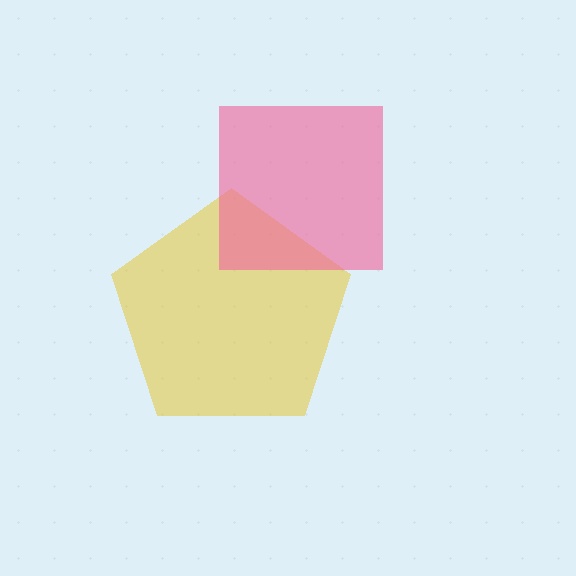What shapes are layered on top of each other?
The layered shapes are: a yellow pentagon, a pink square.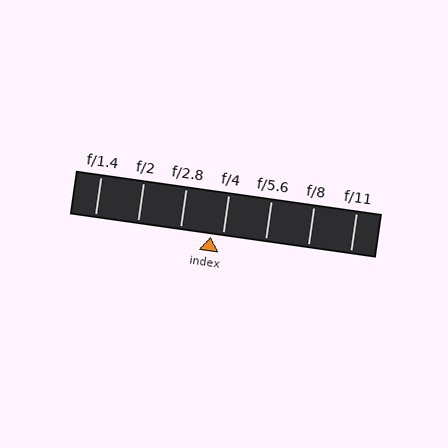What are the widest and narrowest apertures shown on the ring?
The widest aperture shown is f/1.4 and the narrowest is f/11.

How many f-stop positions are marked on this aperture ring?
There are 7 f-stop positions marked.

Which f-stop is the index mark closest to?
The index mark is closest to f/4.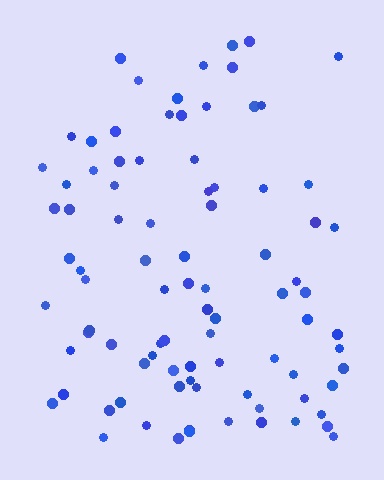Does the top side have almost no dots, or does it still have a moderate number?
Still a moderate number, just noticeably fewer than the bottom.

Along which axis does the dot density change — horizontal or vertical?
Vertical.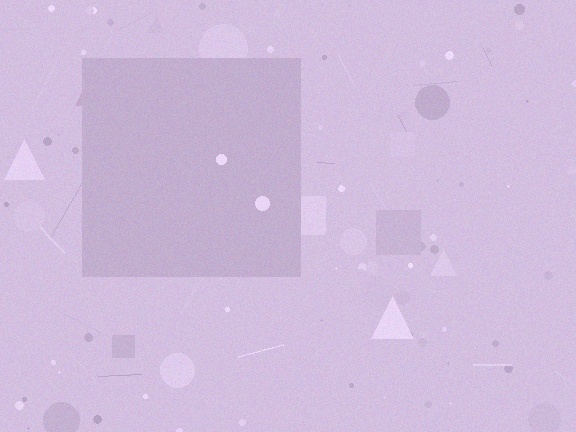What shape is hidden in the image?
A square is hidden in the image.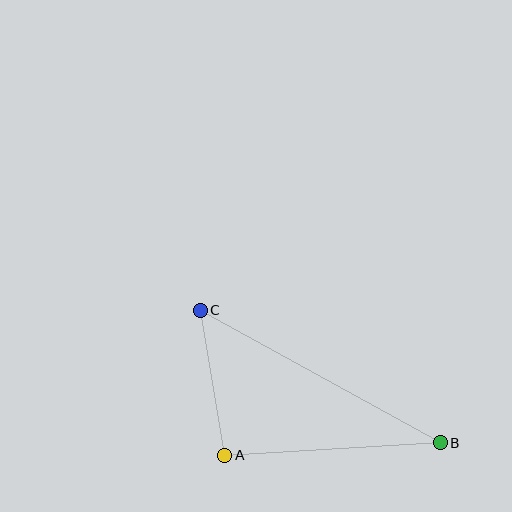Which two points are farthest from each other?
Points B and C are farthest from each other.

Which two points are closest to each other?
Points A and C are closest to each other.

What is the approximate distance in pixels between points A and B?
The distance between A and B is approximately 216 pixels.